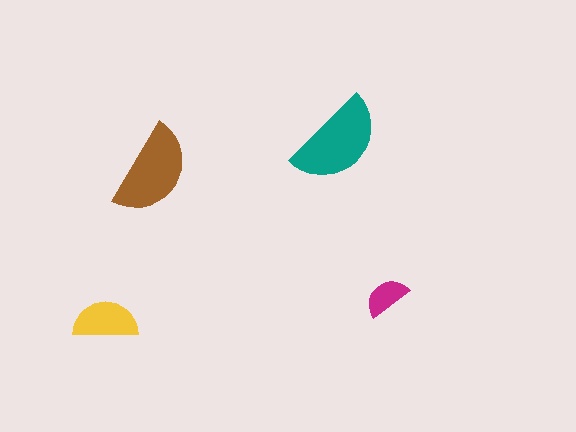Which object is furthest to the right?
The magenta semicircle is rightmost.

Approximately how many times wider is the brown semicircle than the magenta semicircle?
About 2 times wider.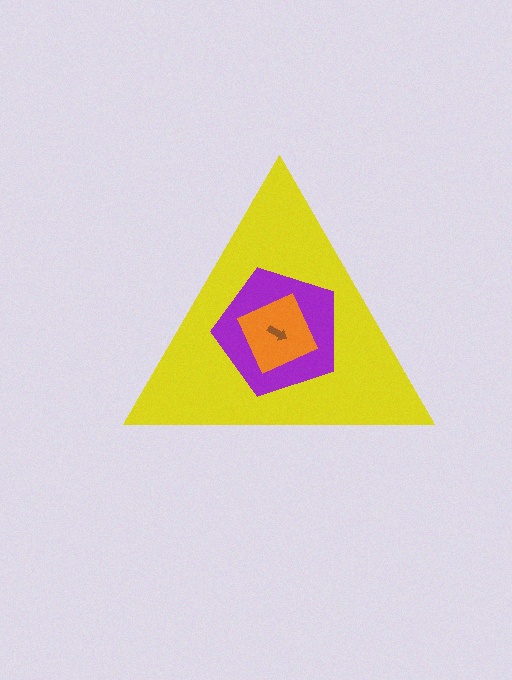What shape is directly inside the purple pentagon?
The orange diamond.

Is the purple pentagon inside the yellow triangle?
Yes.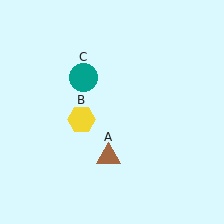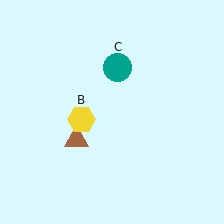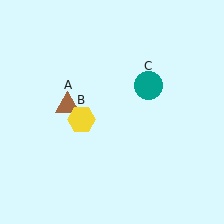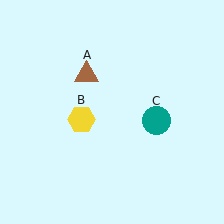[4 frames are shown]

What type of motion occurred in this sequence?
The brown triangle (object A), teal circle (object C) rotated clockwise around the center of the scene.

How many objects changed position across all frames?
2 objects changed position: brown triangle (object A), teal circle (object C).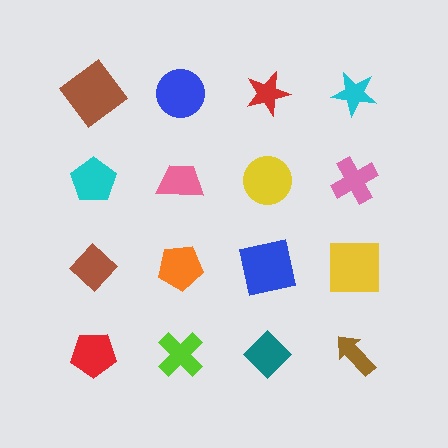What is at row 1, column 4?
A cyan star.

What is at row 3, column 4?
A yellow square.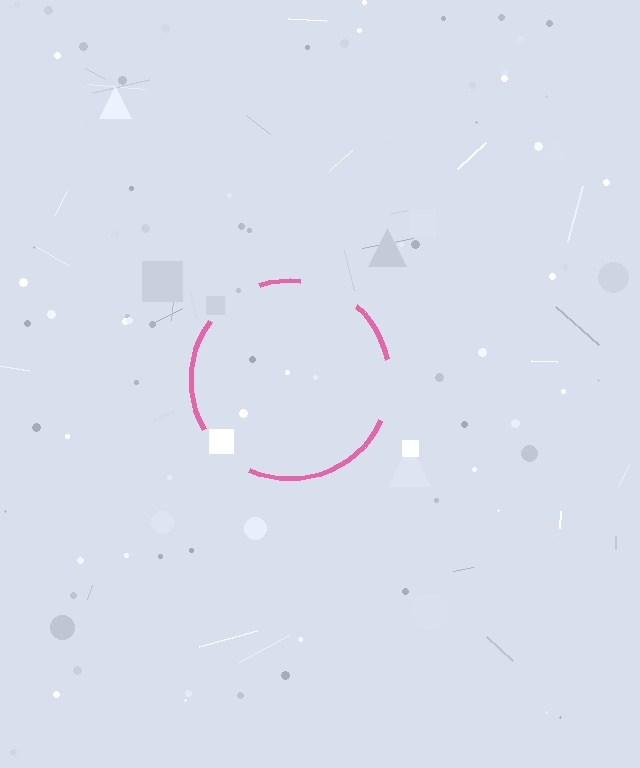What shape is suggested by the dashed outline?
The dashed outline suggests a circle.